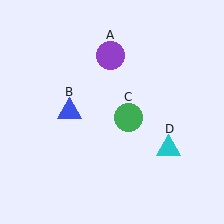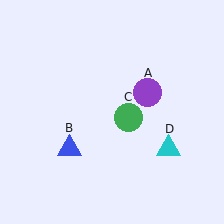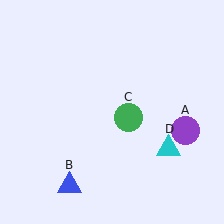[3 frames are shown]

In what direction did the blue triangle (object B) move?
The blue triangle (object B) moved down.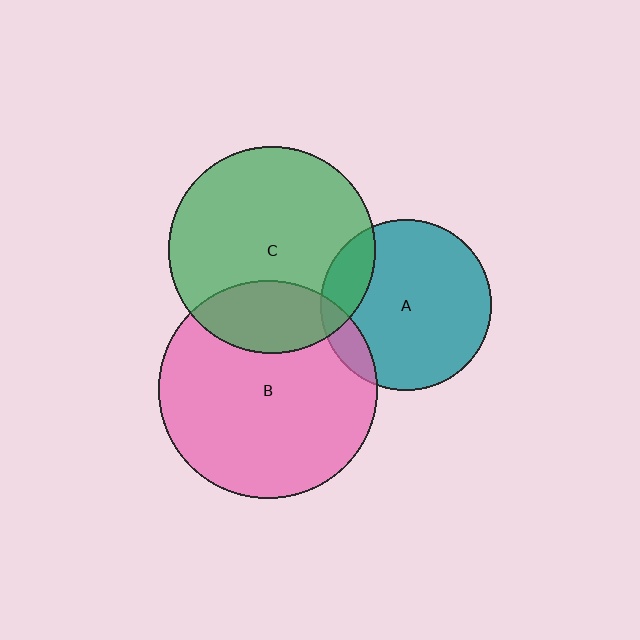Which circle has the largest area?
Circle B (pink).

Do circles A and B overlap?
Yes.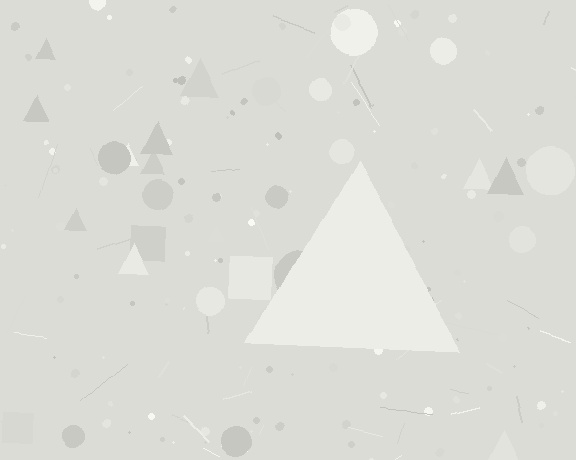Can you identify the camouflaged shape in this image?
The camouflaged shape is a triangle.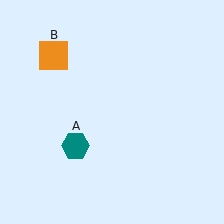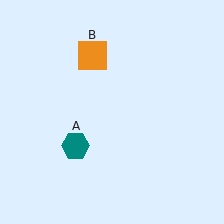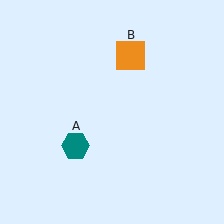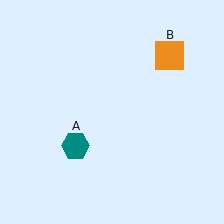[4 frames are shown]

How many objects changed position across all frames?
1 object changed position: orange square (object B).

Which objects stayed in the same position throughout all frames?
Teal hexagon (object A) remained stationary.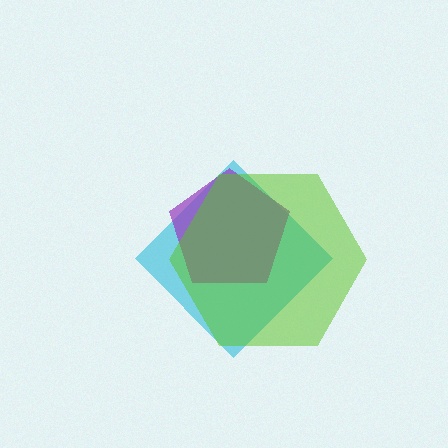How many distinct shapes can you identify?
There are 3 distinct shapes: a cyan diamond, a purple pentagon, a lime hexagon.